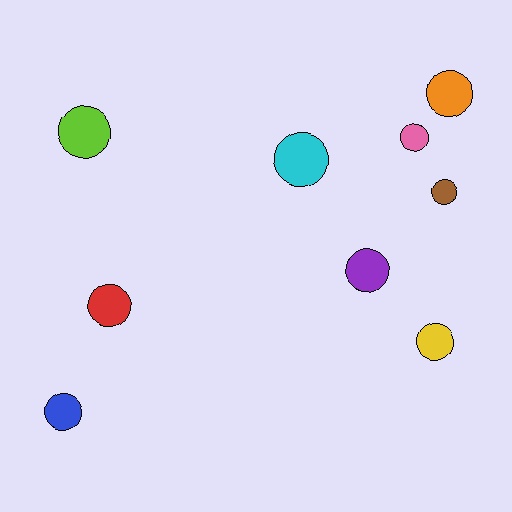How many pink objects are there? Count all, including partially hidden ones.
There is 1 pink object.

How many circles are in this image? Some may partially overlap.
There are 9 circles.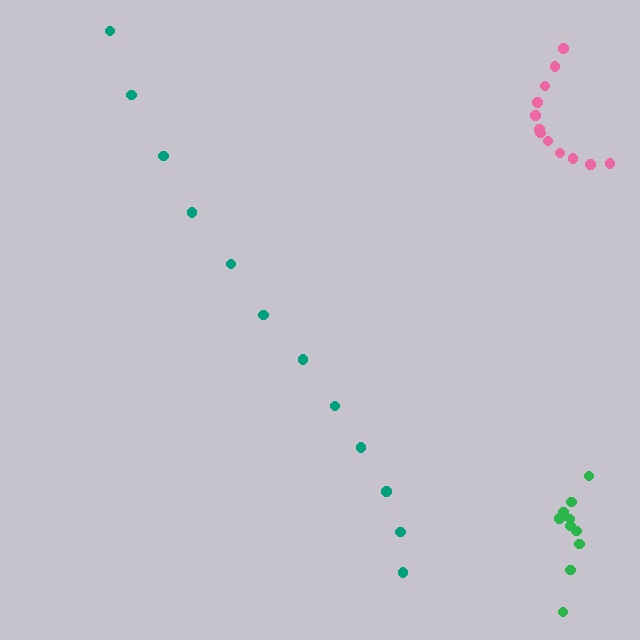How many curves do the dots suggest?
There are 3 distinct paths.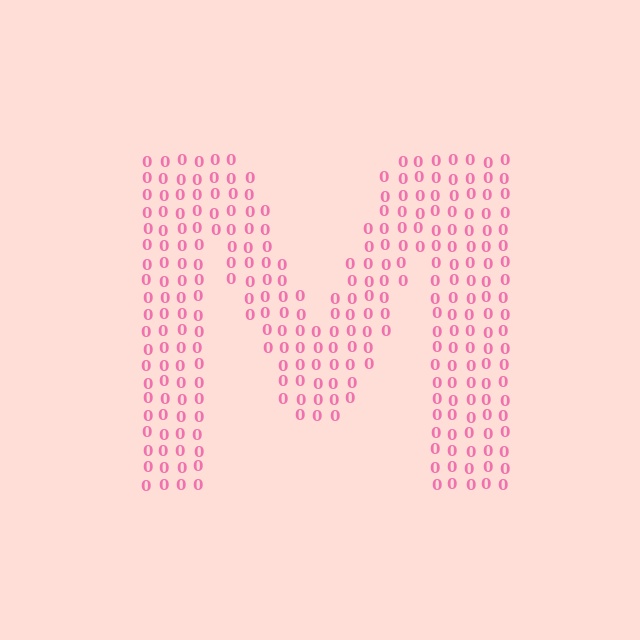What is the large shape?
The large shape is the letter M.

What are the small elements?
The small elements are digit 0's.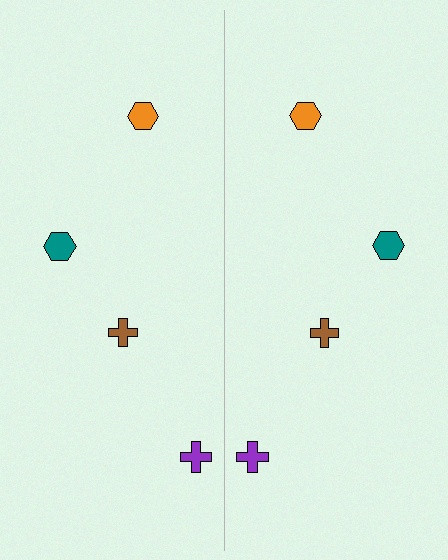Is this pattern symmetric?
Yes, this pattern has bilateral (reflection) symmetry.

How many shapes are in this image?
There are 8 shapes in this image.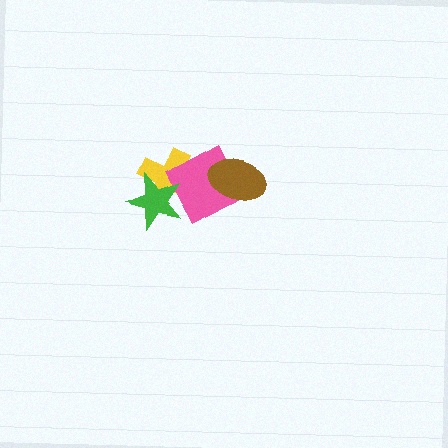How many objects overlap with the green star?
2 objects overlap with the green star.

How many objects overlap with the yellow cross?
2 objects overlap with the yellow cross.